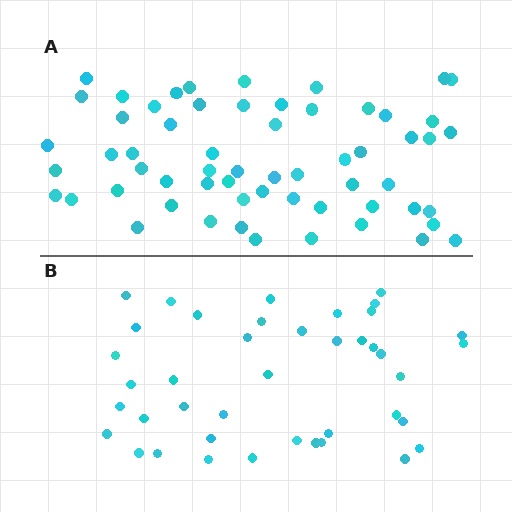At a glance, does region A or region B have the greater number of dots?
Region A (the top region) has more dots.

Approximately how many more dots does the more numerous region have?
Region A has approximately 20 more dots than region B.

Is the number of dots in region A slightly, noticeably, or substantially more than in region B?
Region A has substantially more. The ratio is roughly 1.5 to 1.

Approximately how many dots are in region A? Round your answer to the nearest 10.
About 60 dots.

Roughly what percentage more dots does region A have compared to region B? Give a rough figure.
About 45% more.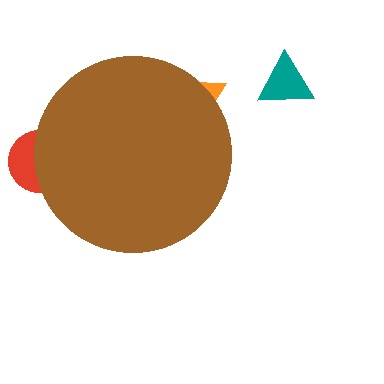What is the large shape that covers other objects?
A brown circle.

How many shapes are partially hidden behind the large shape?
2 shapes are partially hidden.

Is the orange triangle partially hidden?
Yes, the orange triangle is partially hidden behind the brown circle.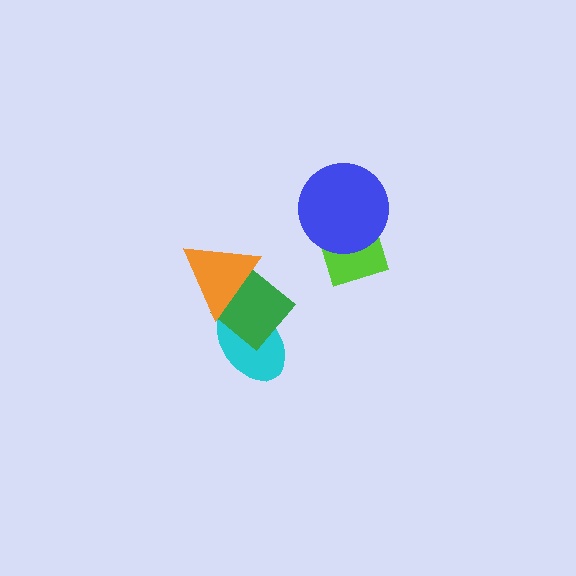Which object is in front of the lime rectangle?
The blue circle is in front of the lime rectangle.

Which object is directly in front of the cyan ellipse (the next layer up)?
The green diamond is directly in front of the cyan ellipse.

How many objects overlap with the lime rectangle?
1 object overlaps with the lime rectangle.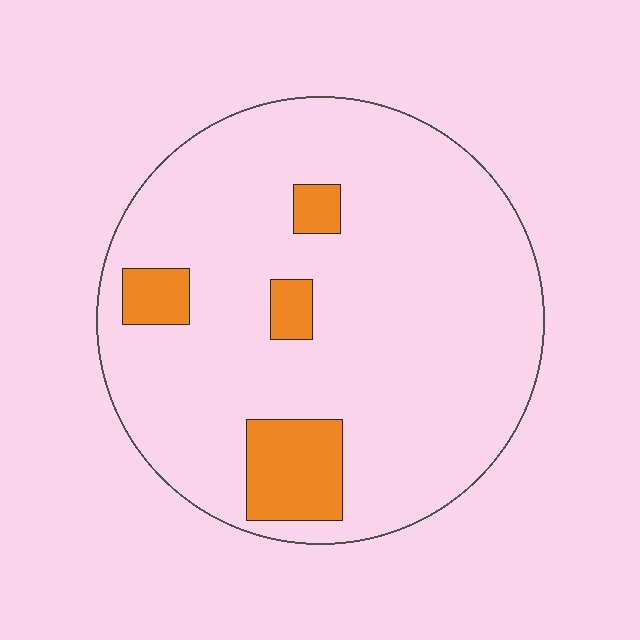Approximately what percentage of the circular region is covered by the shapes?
Approximately 10%.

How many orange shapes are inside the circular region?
4.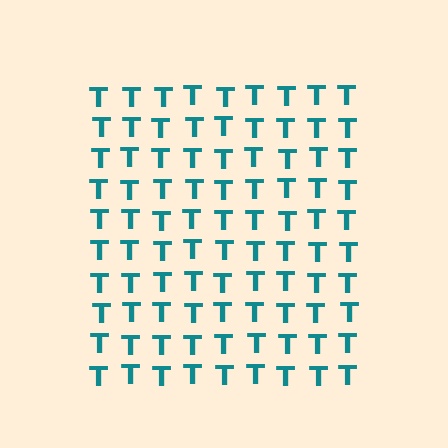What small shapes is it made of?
It is made of small letter T's.